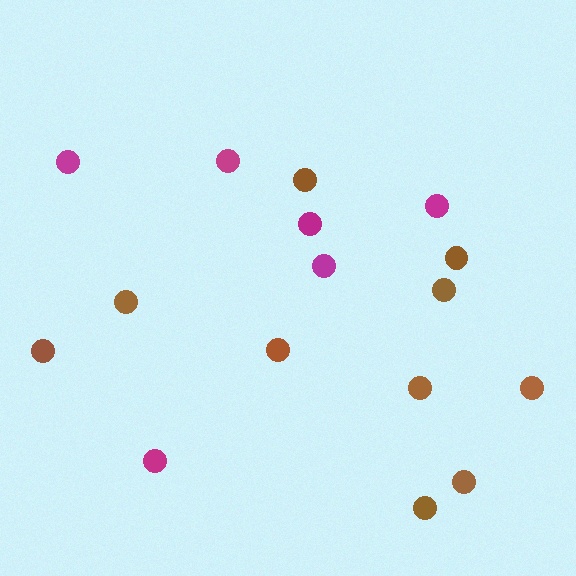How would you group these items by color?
There are 2 groups: one group of magenta circles (6) and one group of brown circles (10).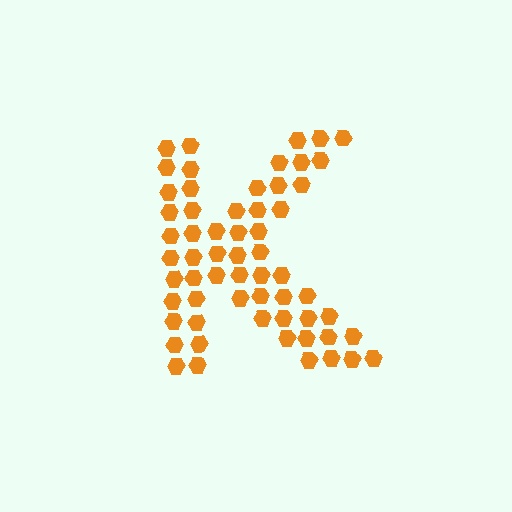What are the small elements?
The small elements are hexagons.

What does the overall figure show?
The overall figure shows the letter K.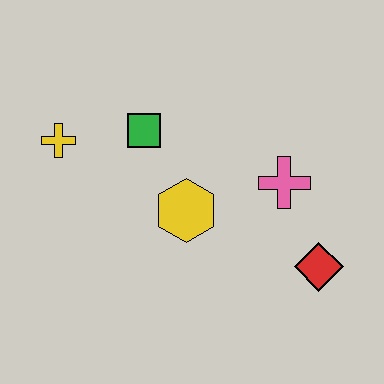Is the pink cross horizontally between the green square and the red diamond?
Yes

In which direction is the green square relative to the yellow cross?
The green square is to the right of the yellow cross.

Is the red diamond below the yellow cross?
Yes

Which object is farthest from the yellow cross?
The red diamond is farthest from the yellow cross.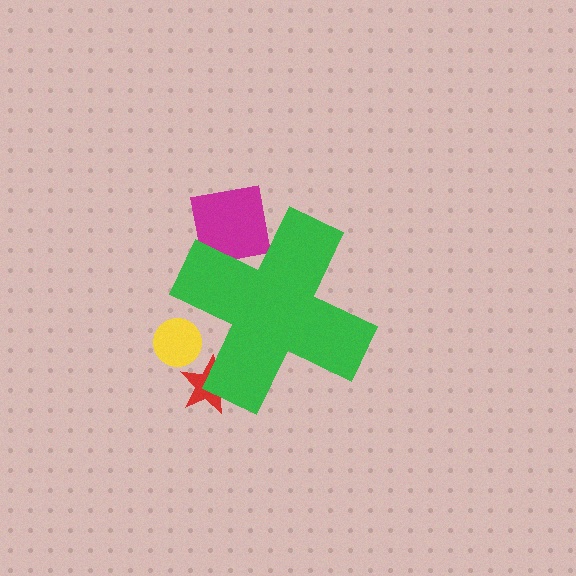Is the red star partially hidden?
Yes, the red star is partially hidden behind the green cross.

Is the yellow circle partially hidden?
Yes, the yellow circle is partially hidden behind the green cross.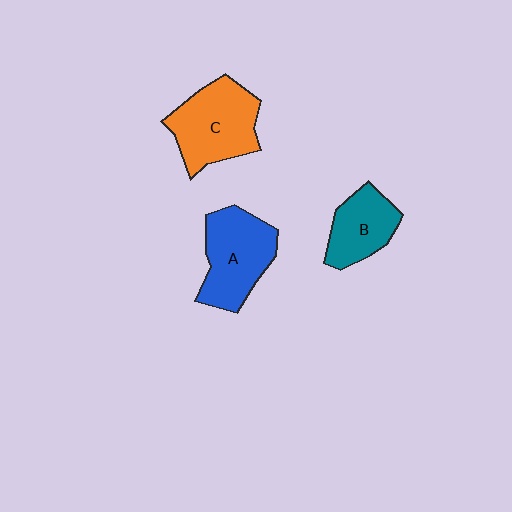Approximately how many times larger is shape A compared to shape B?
Approximately 1.4 times.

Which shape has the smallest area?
Shape B (teal).